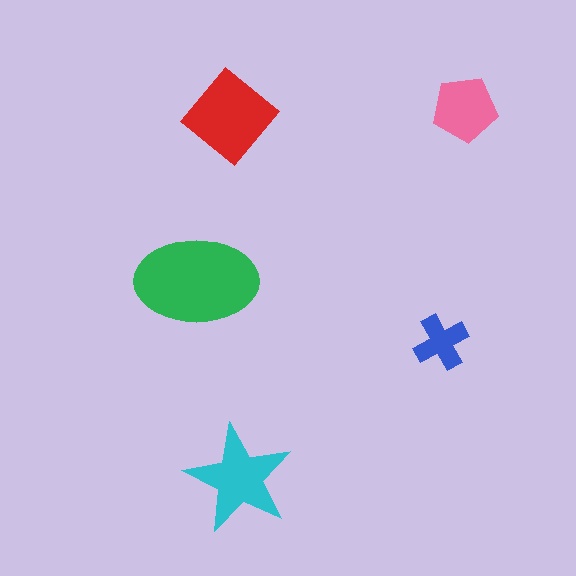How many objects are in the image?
There are 5 objects in the image.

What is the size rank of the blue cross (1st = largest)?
5th.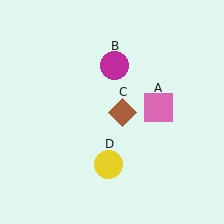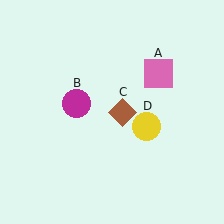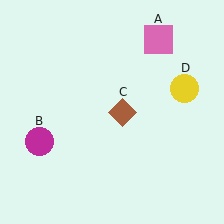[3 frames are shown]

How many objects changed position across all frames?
3 objects changed position: pink square (object A), magenta circle (object B), yellow circle (object D).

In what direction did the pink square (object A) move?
The pink square (object A) moved up.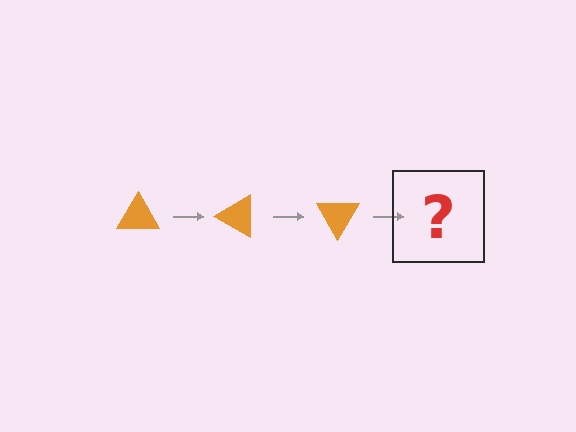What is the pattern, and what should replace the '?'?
The pattern is that the triangle rotates 30 degrees each step. The '?' should be an orange triangle rotated 90 degrees.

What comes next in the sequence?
The next element should be an orange triangle rotated 90 degrees.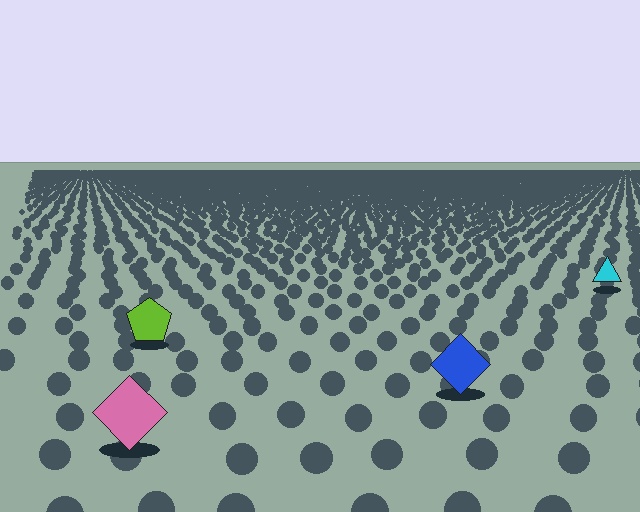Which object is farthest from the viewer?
The cyan triangle is farthest from the viewer. It appears smaller and the ground texture around it is denser.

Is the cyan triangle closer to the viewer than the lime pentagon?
No. The lime pentagon is closer — you can tell from the texture gradient: the ground texture is coarser near it.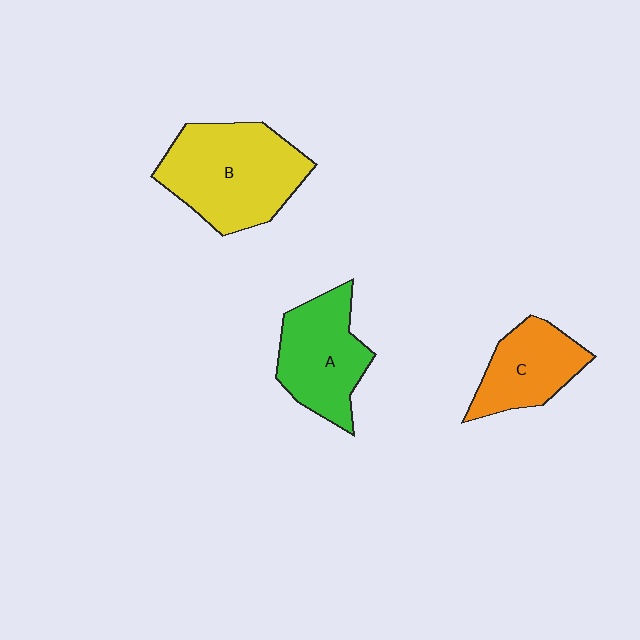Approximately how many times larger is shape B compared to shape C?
Approximately 1.6 times.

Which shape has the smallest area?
Shape C (orange).